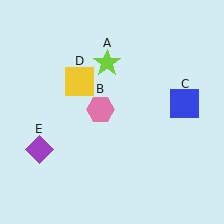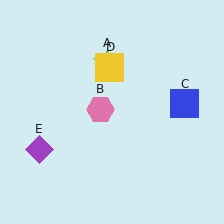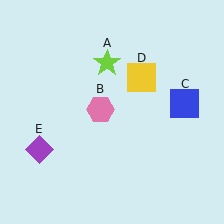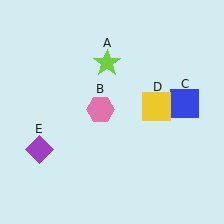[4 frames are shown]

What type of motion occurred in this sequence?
The yellow square (object D) rotated clockwise around the center of the scene.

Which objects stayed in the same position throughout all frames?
Lime star (object A) and pink hexagon (object B) and blue square (object C) and purple diamond (object E) remained stationary.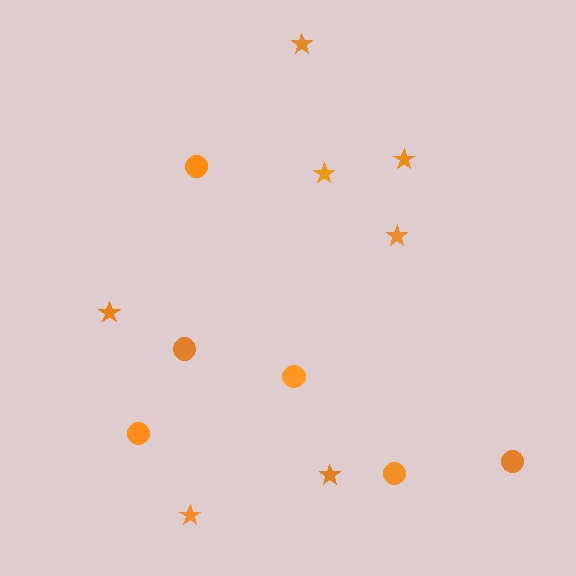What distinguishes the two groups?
There are 2 groups: one group of stars (7) and one group of circles (6).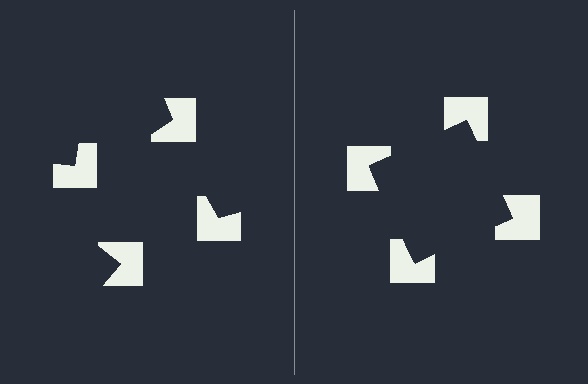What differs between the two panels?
The notched squares are positioned identically on both sides; only the wedge orientations differ. On the right they align to a square; on the left they are misaligned.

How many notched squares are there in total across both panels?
8 — 4 on each side.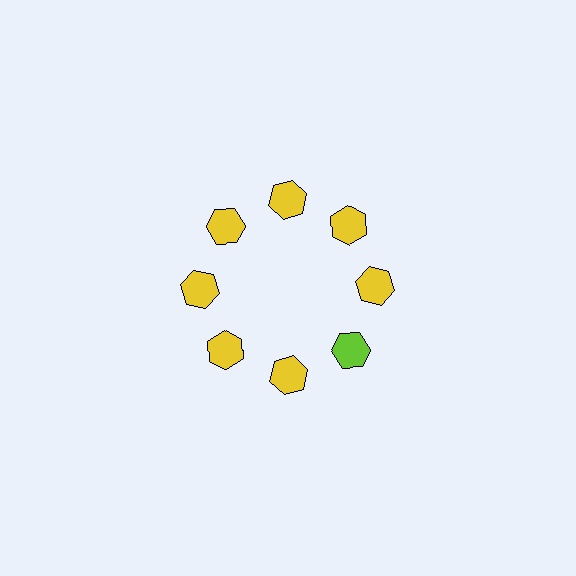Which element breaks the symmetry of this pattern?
The lime hexagon at roughly the 4 o'clock position breaks the symmetry. All other shapes are yellow hexagons.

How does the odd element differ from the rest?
It has a different color: lime instead of yellow.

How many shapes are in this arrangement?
There are 8 shapes arranged in a ring pattern.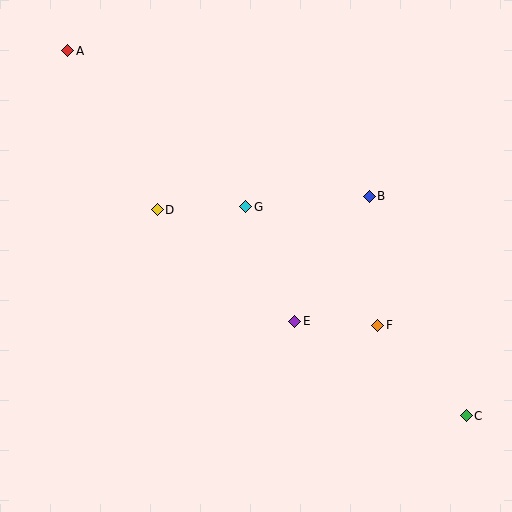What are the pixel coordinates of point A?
Point A is at (68, 51).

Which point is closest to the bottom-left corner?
Point D is closest to the bottom-left corner.